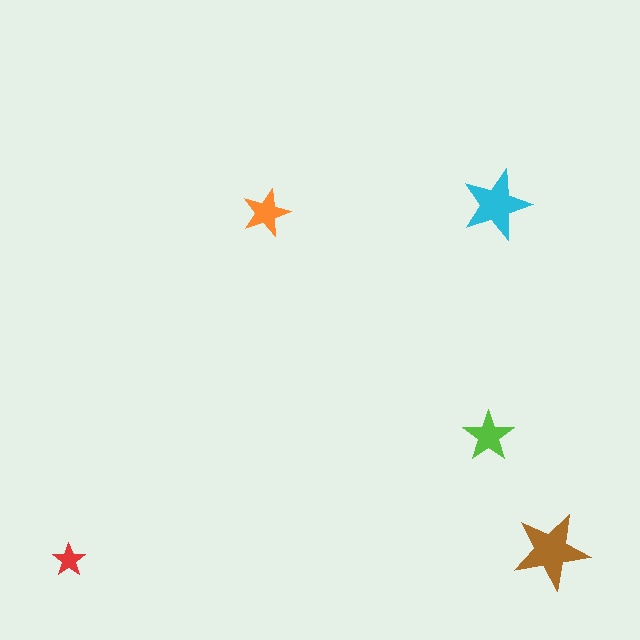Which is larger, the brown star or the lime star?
The brown one.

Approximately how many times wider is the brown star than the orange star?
About 1.5 times wider.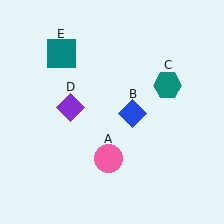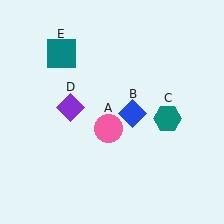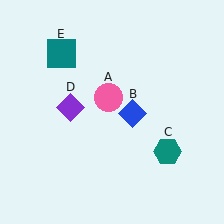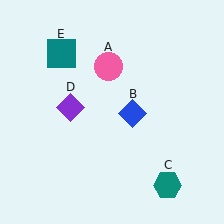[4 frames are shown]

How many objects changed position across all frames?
2 objects changed position: pink circle (object A), teal hexagon (object C).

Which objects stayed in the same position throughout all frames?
Blue diamond (object B) and purple diamond (object D) and teal square (object E) remained stationary.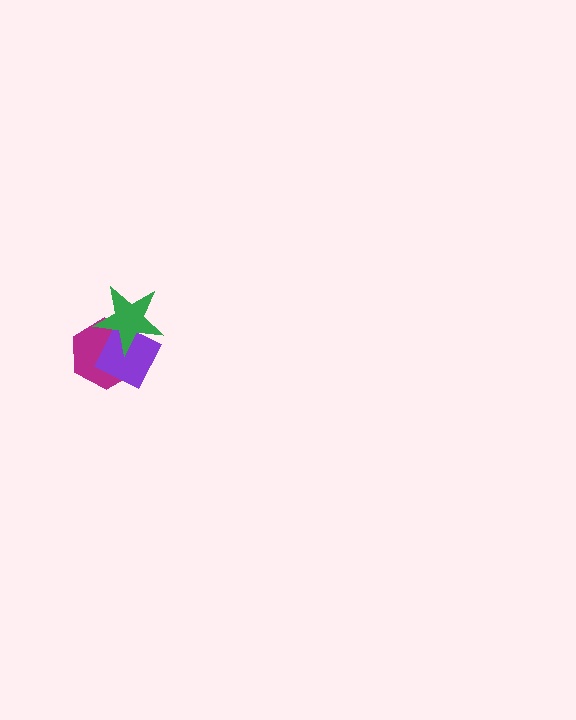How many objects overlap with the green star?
2 objects overlap with the green star.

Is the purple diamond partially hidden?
Yes, it is partially covered by another shape.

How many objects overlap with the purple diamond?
2 objects overlap with the purple diamond.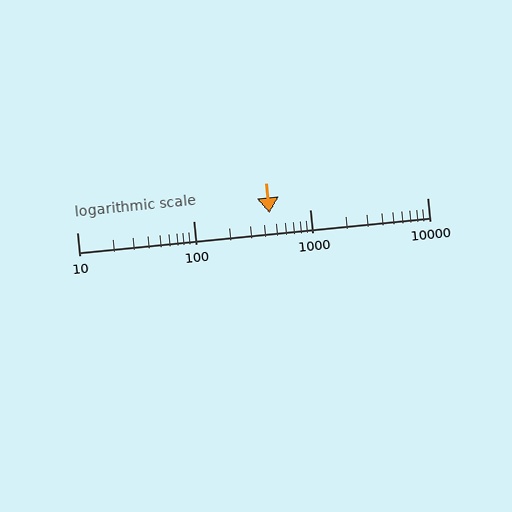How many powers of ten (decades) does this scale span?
The scale spans 3 decades, from 10 to 10000.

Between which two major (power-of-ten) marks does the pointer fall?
The pointer is between 100 and 1000.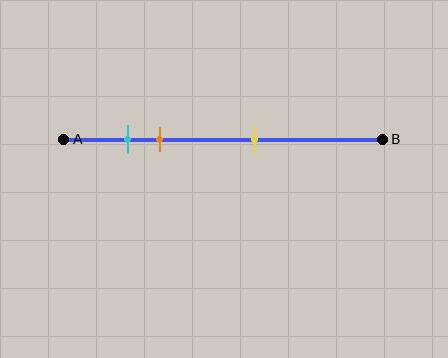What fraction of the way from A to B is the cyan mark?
The cyan mark is approximately 20% (0.2) of the way from A to B.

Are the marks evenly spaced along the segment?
No, the marks are not evenly spaced.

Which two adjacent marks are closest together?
The cyan and orange marks are the closest adjacent pair.